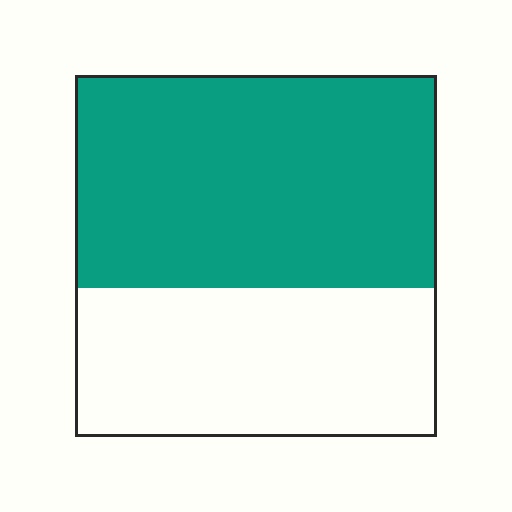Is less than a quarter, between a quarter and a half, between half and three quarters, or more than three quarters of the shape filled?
Between half and three quarters.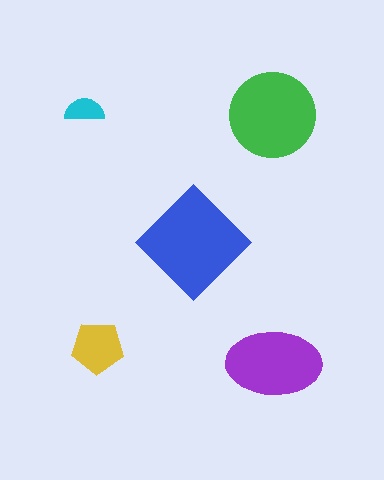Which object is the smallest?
The cyan semicircle.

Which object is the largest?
The blue diamond.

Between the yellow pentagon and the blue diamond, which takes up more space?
The blue diamond.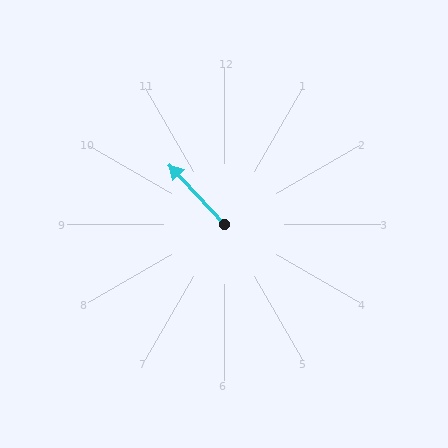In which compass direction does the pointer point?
Northwest.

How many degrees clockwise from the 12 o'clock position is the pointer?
Approximately 317 degrees.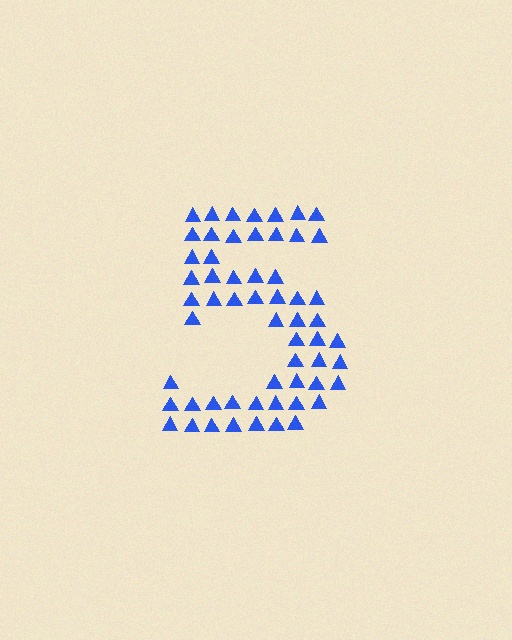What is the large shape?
The large shape is the digit 5.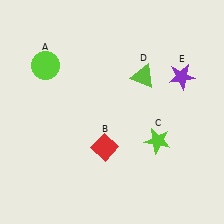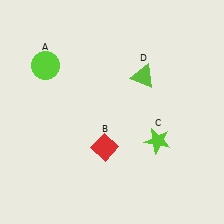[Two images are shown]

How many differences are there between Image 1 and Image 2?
There is 1 difference between the two images.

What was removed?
The purple star (E) was removed in Image 2.